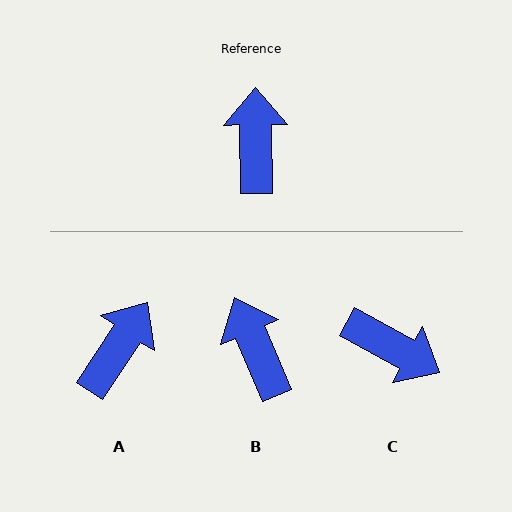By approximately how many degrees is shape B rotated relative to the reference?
Approximately 23 degrees counter-clockwise.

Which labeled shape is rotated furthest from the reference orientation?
C, about 119 degrees away.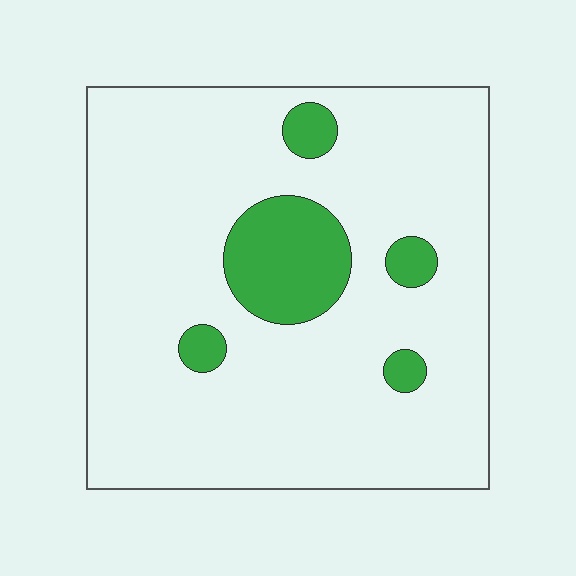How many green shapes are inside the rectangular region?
5.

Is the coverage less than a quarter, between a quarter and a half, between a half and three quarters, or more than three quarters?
Less than a quarter.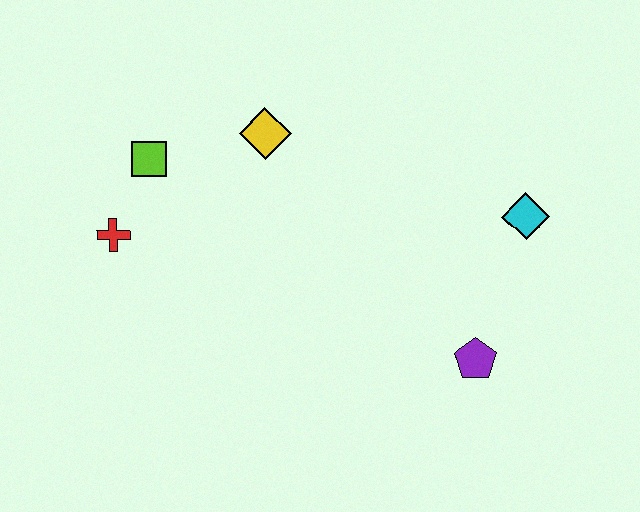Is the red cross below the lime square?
Yes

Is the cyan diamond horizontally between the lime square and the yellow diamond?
No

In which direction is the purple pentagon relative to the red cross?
The purple pentagon is to the right of the red cross.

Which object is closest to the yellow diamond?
The lime square is closest to the yellow diamond.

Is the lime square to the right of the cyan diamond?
No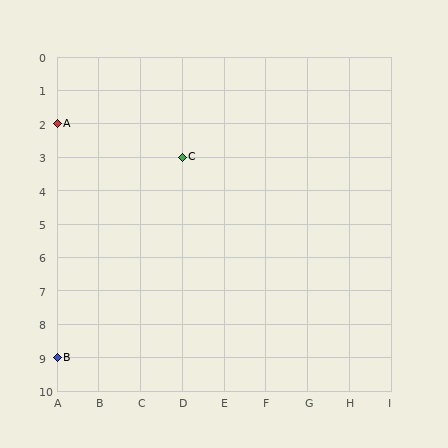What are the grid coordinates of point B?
Point B is at grid coordinates (A, 9).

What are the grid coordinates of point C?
Point C is at grid coordinates (D, 3).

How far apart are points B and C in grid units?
Points B and C are 3 columns and 6 rows apart (about 6.7 grid units diagonally).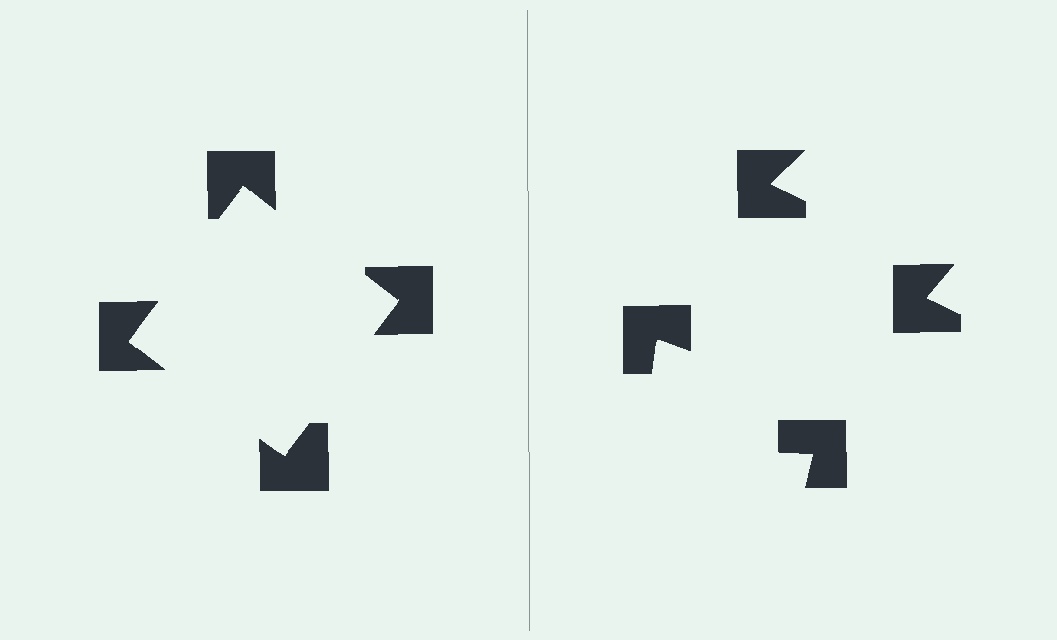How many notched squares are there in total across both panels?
8 — 4 on each side.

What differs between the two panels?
The notched squares are positioned identically on both sides; only the wedge orientations differ. On the left they align to a square; on the right they are misaligned.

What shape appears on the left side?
An illusory square.